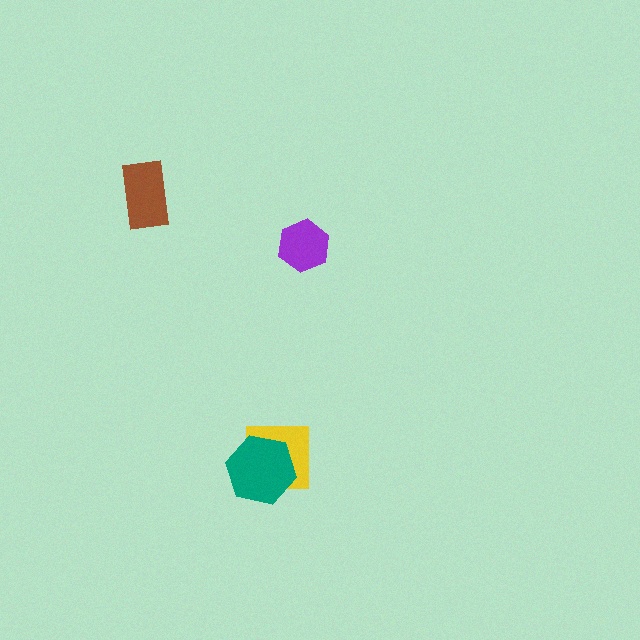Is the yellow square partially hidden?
Yes, it is partially covered by another shape.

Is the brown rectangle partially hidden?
No, no other shape covers it.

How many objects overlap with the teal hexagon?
1 object overlaps with the teal hexagon.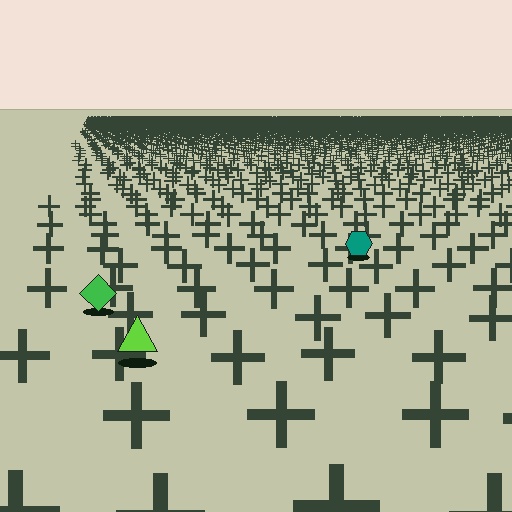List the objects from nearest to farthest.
From nearest to farthest: the lime triangle, the green diamond, the teal hexagon.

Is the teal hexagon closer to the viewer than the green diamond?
No. The green diamond is closer — you can tell from the texture gradient: the ground texture is coarser near it.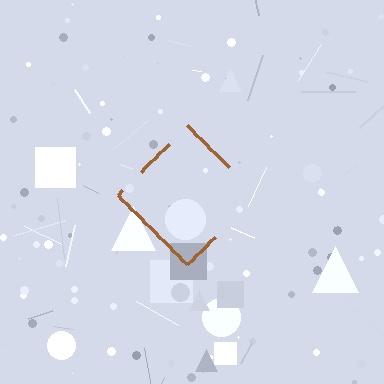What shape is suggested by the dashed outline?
The dashed outline suggests a diamond.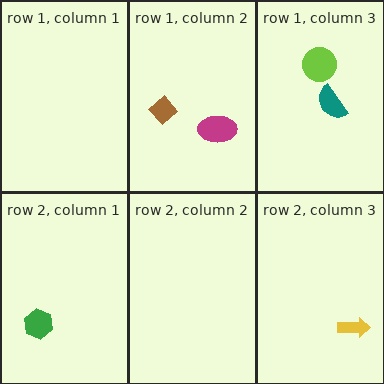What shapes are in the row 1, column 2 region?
The magenta ellipse, the brown diamond.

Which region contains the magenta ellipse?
The row 1, column 2 region.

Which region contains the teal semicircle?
The row 1, column 3 region.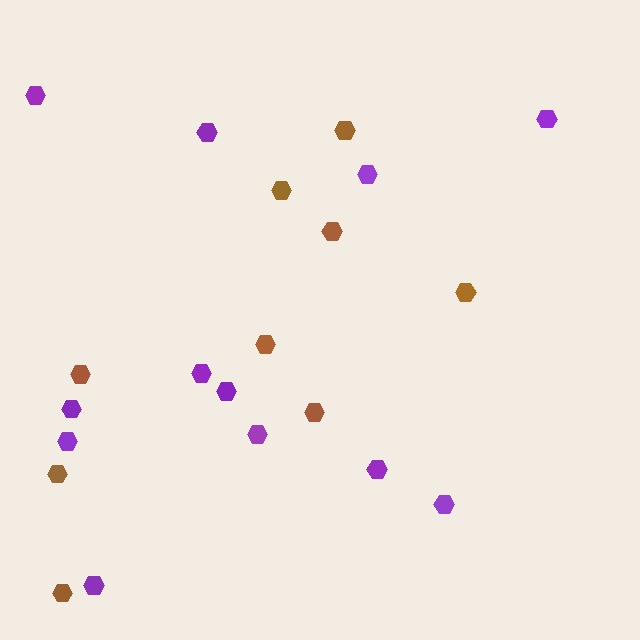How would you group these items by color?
There are 2 groups: one group of brown hexagons (9) and one group of purple hexagons (12).